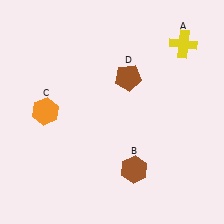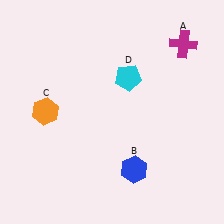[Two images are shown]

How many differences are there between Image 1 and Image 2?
There are 3 differences between the two images.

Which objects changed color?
A changed from yellow to magenta. B changed from brown to blue. D changed from brown to cyan.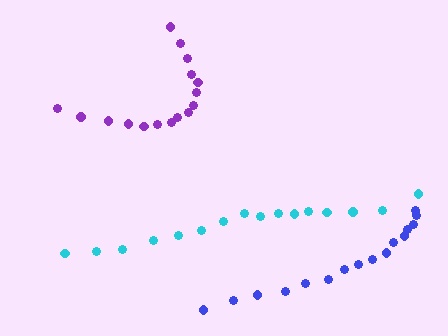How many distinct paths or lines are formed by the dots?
There are 3 distinct paths.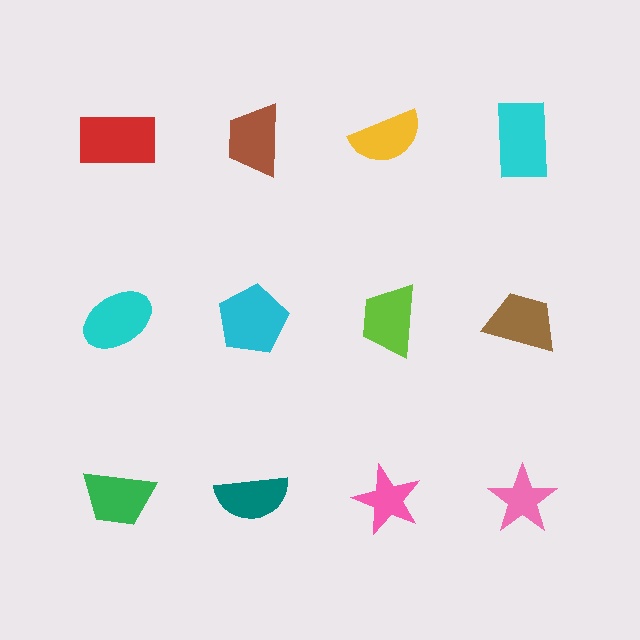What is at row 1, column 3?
A yellow semicircle.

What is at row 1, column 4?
A cyan rectangle.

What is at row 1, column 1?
A red rectangle.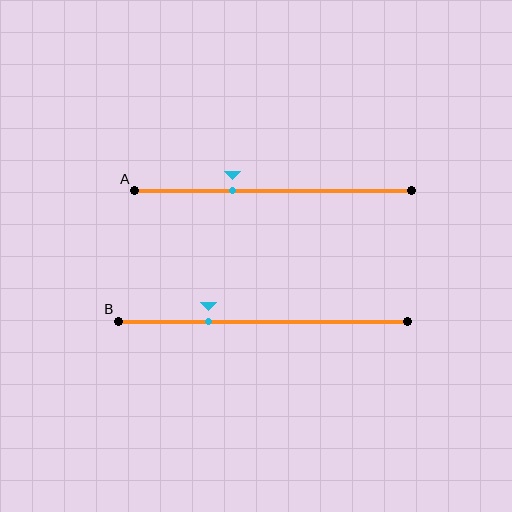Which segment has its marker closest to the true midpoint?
Segment A has its marker closest to the true midpoint.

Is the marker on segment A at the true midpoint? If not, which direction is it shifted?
No, the marker on segment A is shifted to the left by about 15% of the segment length.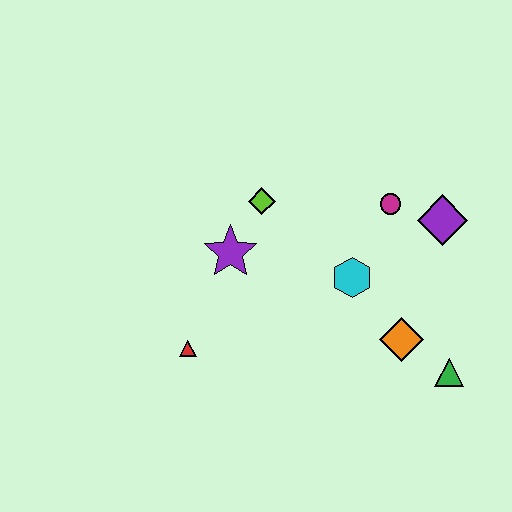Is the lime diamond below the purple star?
No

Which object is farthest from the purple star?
The green triangle is farthest from the purple star.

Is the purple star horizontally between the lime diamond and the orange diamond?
No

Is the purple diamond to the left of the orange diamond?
No